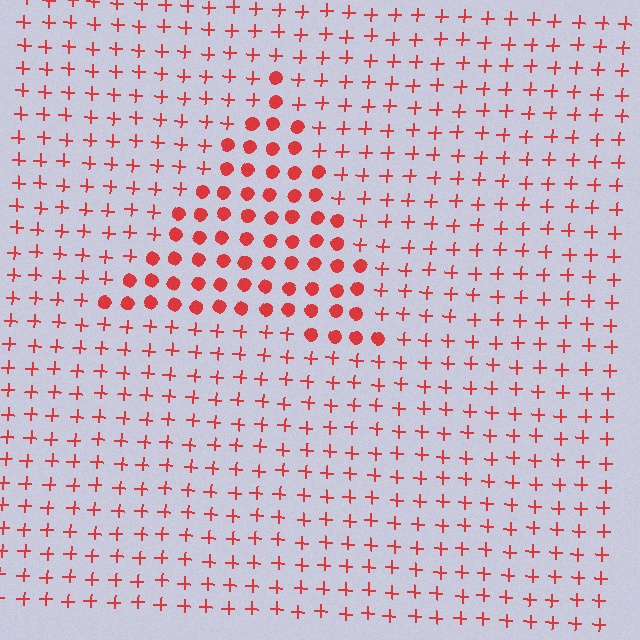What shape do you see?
I see a triangle.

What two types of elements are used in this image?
The image uses circles inside the triangle region and plus signs outside it.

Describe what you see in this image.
The image is filled with small red elements arranged in a uniform grid. A triangle-shaped region contains circles, while the surrounding area contains plus signs. The boundary is defined purely by the change in element shape.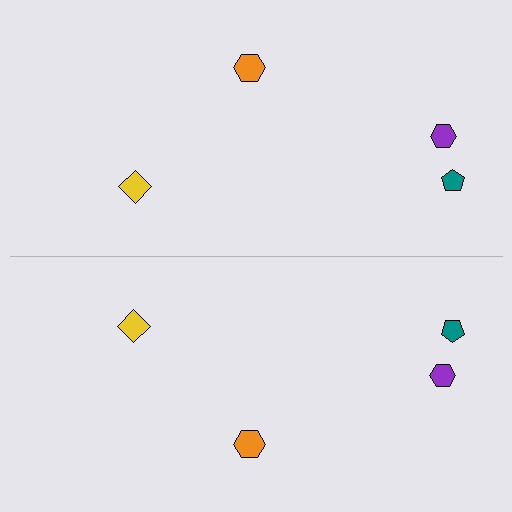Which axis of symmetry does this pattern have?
The pattern has a horizontal axis of symmetry running through the center of the image.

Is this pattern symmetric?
Yes, this pattern has bilateral (reflection) symmetry.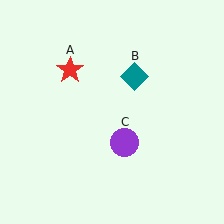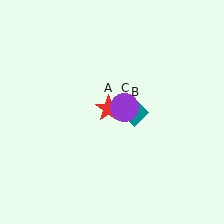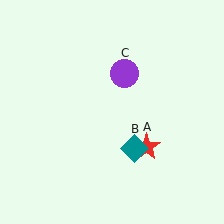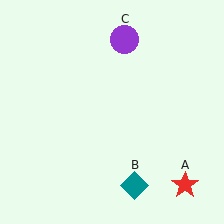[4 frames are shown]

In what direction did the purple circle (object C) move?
The purple circle (object C) moved up.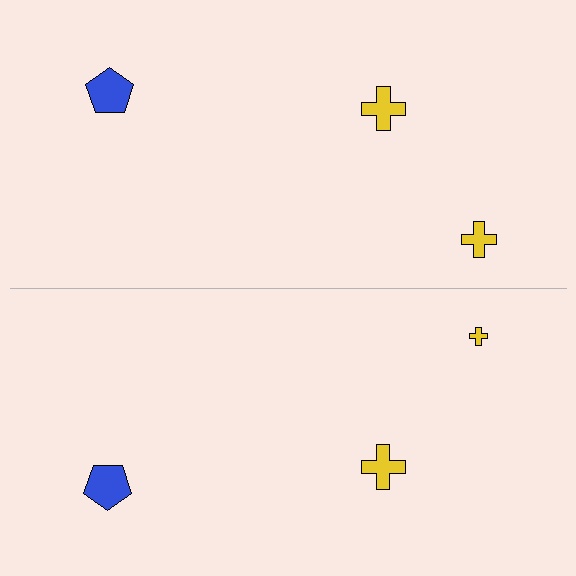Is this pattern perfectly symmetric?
No, the pattern is not perfectly symmetric. The yellow cross on the bottom side has a different size than its mirror counterpart.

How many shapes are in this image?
There are 6 shapes in this image.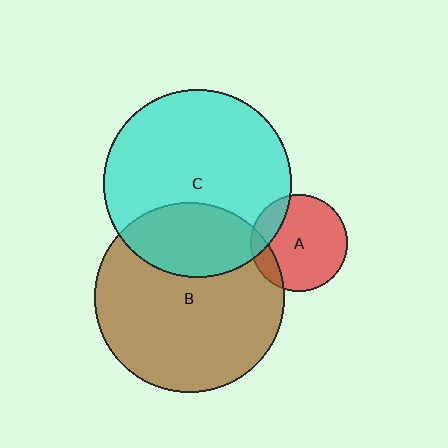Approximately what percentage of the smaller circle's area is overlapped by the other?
Approximately 15%.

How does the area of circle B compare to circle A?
Approximately 3.8 times.